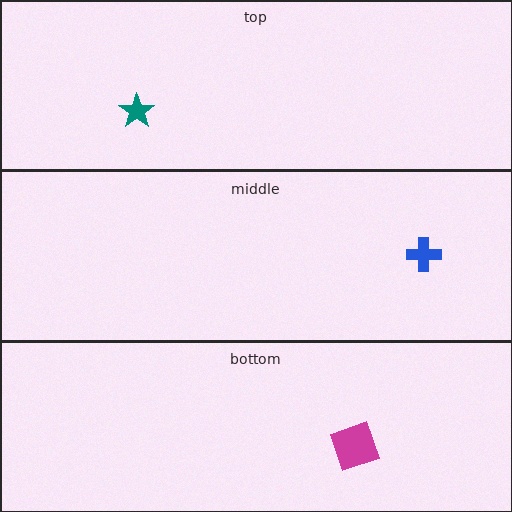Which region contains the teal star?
The top region.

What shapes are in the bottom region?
The magenta diamond.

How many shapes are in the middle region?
1.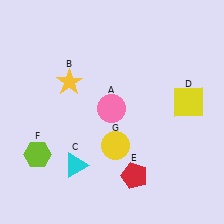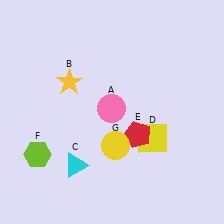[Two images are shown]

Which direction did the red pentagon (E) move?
The red pentagon (E) moved up.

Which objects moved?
The objects that moved are: the yellow square (D), the red pentagon (E).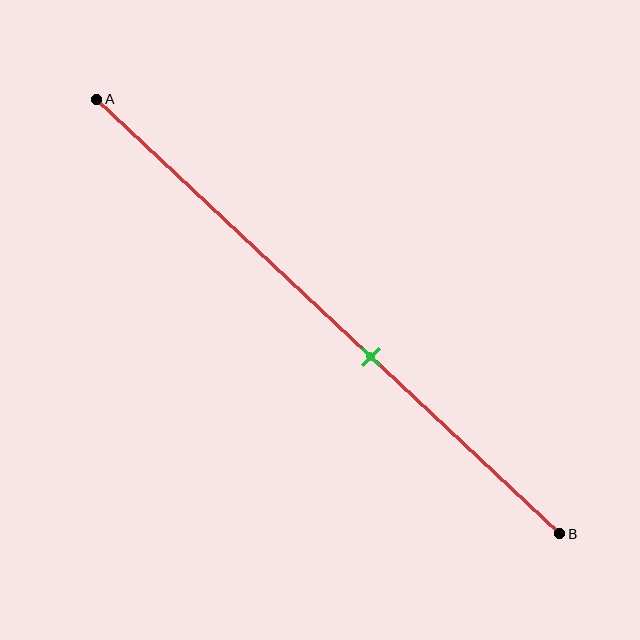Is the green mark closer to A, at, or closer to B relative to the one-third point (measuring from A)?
The green mark is closer to point B than the one-third point of segment AB.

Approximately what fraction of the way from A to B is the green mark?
The green mark is approximately 60% of the way from A to B.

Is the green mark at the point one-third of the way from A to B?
No, the mark is at about 60% from A, not at the 33% one-third point.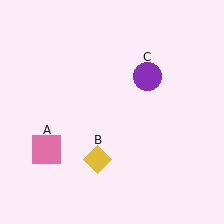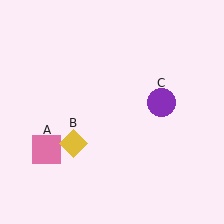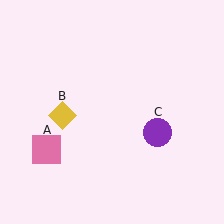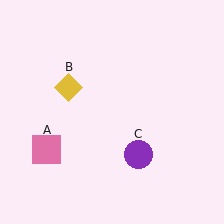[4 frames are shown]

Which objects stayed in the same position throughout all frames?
Pink square (object A) remained stationary.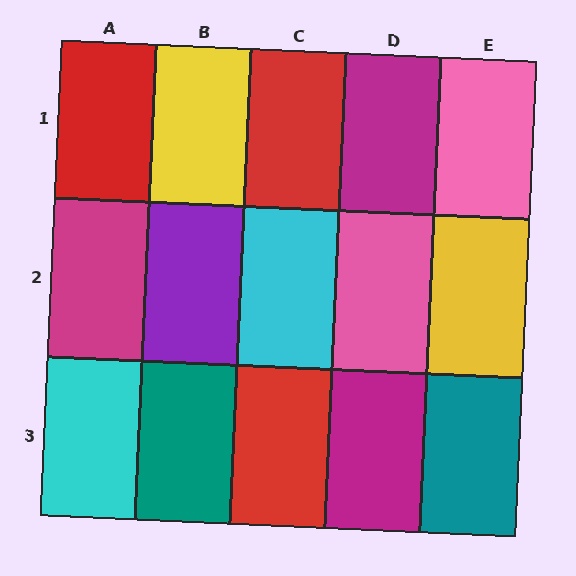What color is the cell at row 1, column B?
Yellow.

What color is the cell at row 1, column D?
Magenta.